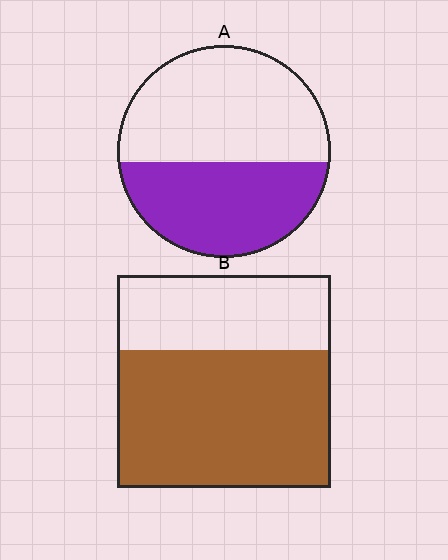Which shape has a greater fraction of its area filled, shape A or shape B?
Shape B.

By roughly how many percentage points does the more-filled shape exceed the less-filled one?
By roughly 20 percentage points (B over A).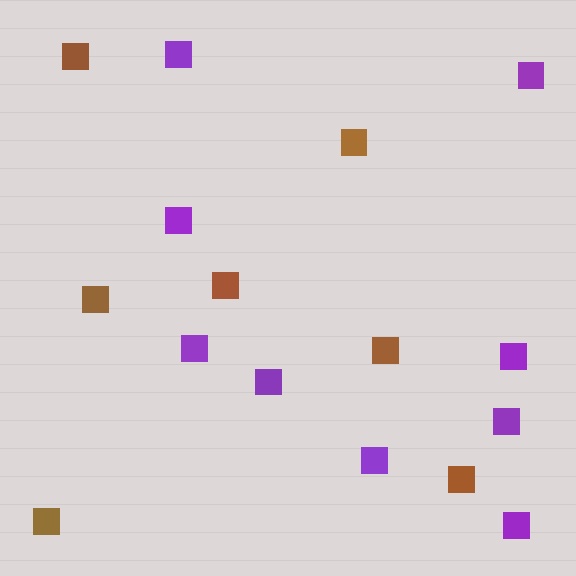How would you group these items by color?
There are 2 groups: one group of purple squares (9) and one group of brown squares (7).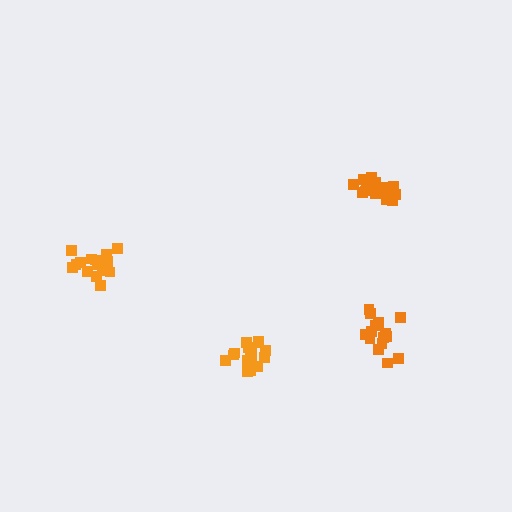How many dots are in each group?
Group 1: 15 dots, Group 2: 18 dots, Group 3: 18 dots, Group 4: 15 dots (66 total).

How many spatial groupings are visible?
There are 4 spatial groupings.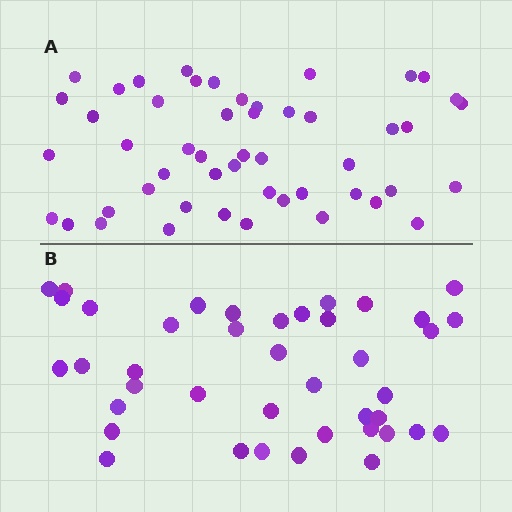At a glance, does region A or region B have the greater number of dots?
Region A (the top region) has more dots.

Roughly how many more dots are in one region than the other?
Region A has roughly 8 or so more dots than region B.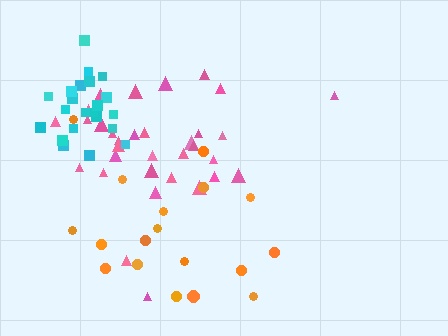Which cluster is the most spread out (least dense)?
Orange.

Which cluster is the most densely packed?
Cyan.